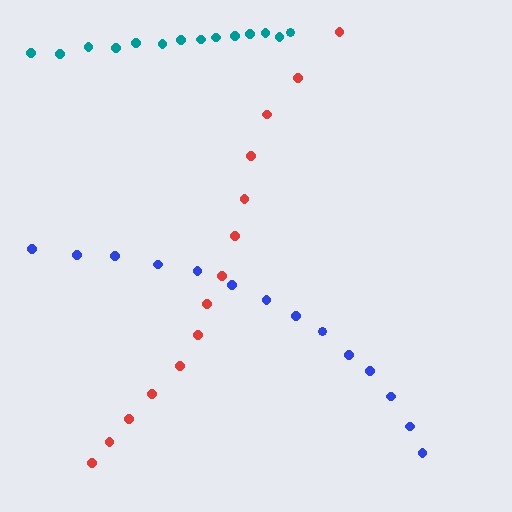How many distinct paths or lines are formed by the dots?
There are 3 distinct paths.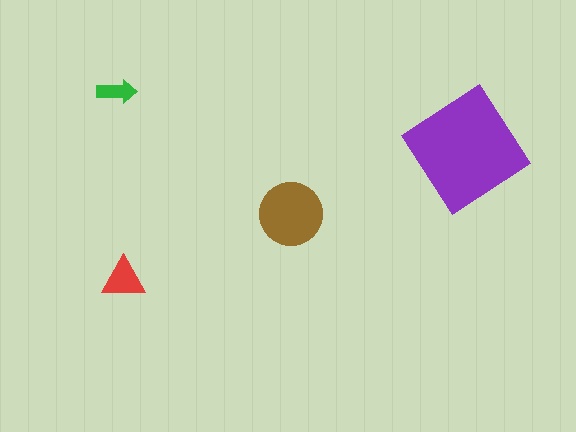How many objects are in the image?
There are 4 objects in the image.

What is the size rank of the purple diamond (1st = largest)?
1st.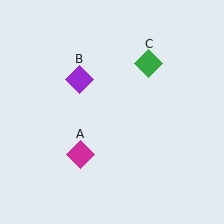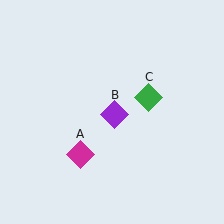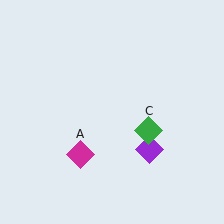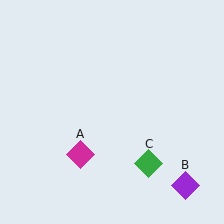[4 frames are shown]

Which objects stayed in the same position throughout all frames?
Magenta diamond (object A) remained stationary.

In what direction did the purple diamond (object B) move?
The purple diamond (object B) moved down and to the right.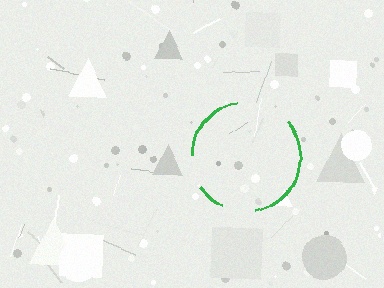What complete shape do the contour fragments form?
The contour fragments form a circle.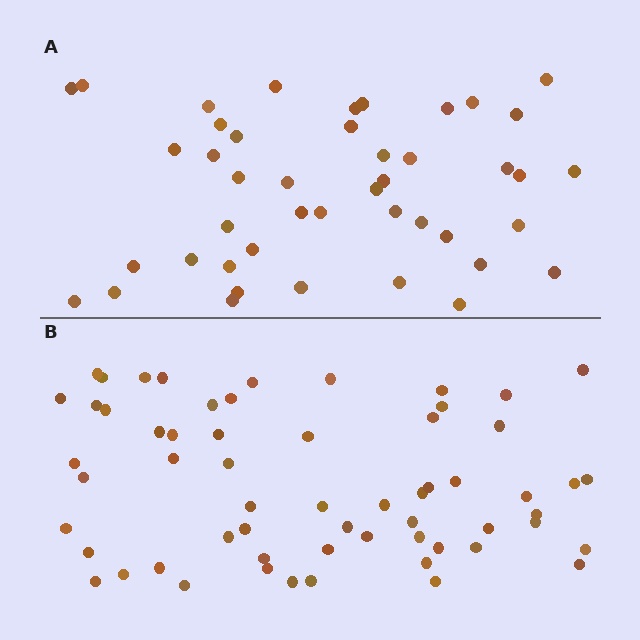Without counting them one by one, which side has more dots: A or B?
Region B (the bottom region) has more dots.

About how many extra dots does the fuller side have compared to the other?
Region B has approximately 15 more dots than region A.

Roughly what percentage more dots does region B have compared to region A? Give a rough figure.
About 35% more.